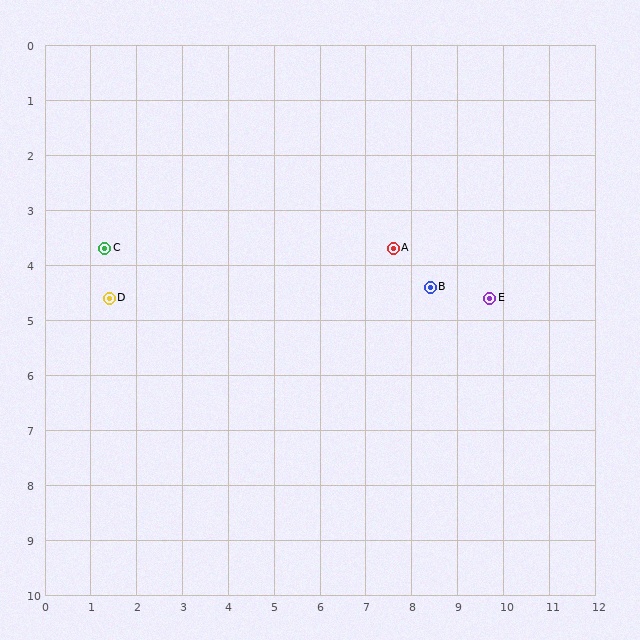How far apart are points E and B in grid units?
Points E and B are about 1.3 grid units apart.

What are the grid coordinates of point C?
Point C is at approximately (1.3, 3.7).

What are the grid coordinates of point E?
Point E is at approximately (9.7, 4.6).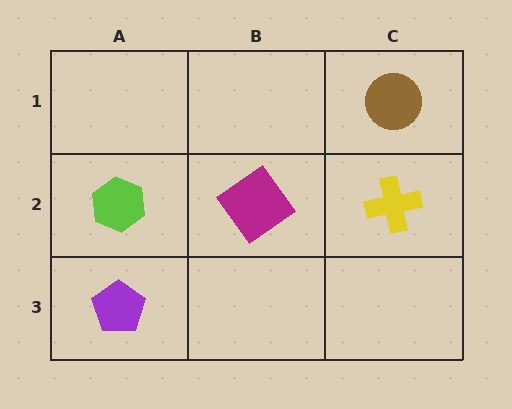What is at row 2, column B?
A magenta diamond.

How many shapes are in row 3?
1 shape.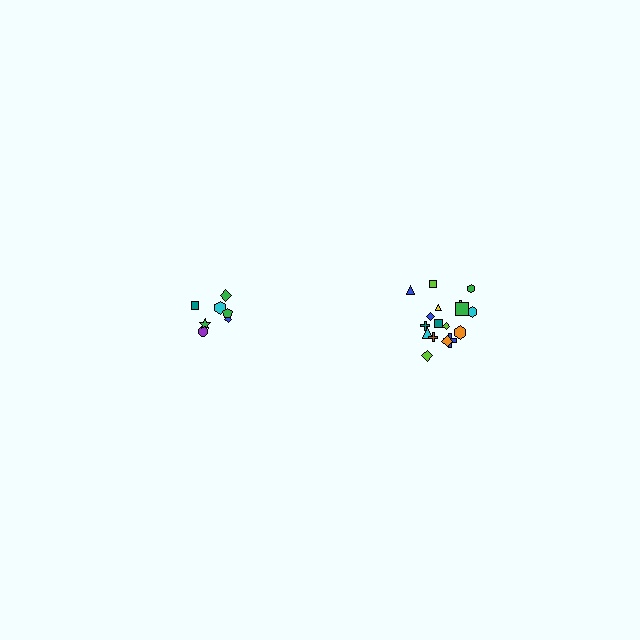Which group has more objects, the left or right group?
The right group.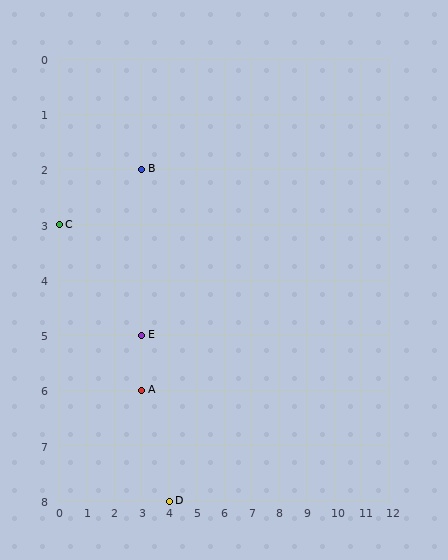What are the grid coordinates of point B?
Point B is at grid coordinates (3, 2).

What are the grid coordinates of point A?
Point A is at grid coordinates (3, 6).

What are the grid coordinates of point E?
Point E is at grid coordinates (3, 5).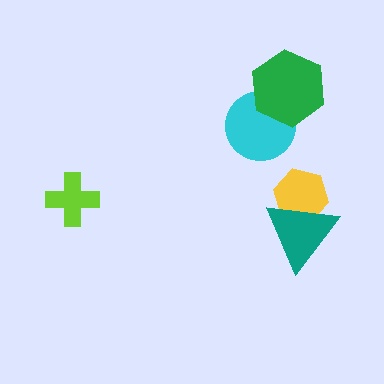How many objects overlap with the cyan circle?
1 object overlaps with the cyan circle.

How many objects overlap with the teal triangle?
1 object overlaps with the teal triangle.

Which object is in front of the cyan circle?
The green hexagon is in front of the cyan circle.